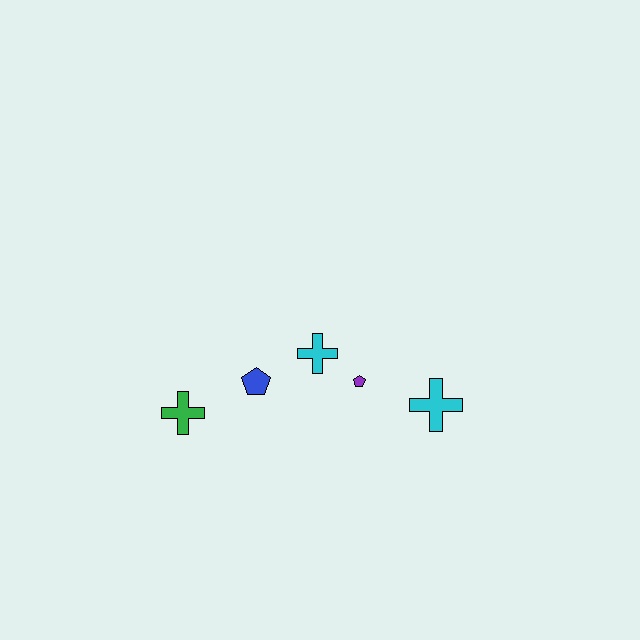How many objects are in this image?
There are 5 objects.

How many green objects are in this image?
There is 1 green object.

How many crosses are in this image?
There are 3 crosses.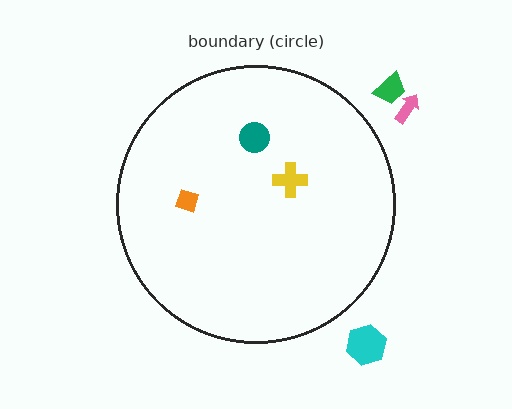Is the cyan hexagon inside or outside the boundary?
Outside.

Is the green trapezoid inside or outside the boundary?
Outside.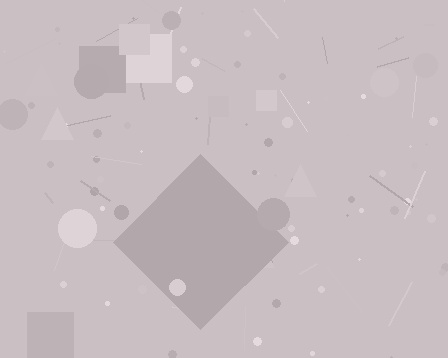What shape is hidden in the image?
A diamond is hidden in the image.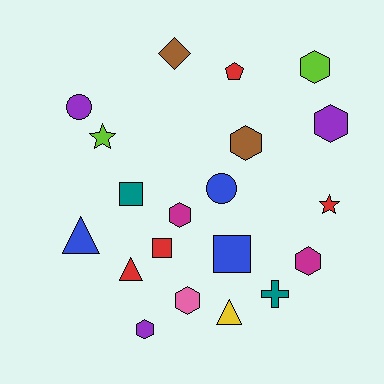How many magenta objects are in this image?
There are 2 magenta objects.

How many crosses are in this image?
There is 1 cross.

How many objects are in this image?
There are 20 objects.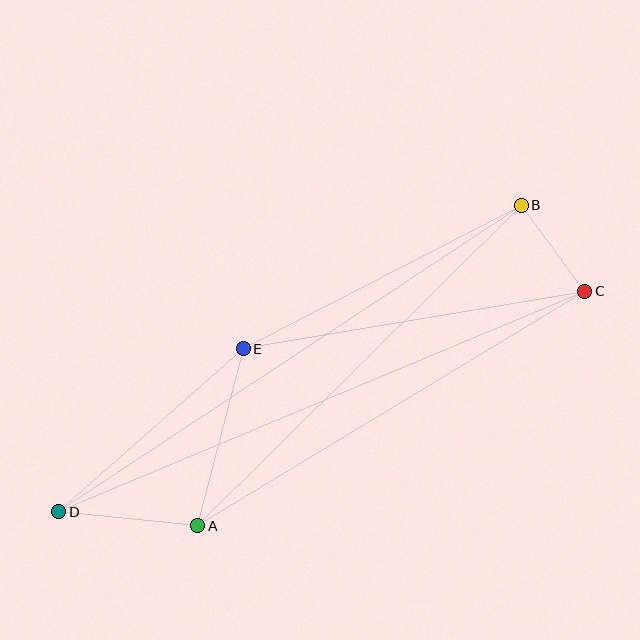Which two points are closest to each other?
Points B and C are closest to each other.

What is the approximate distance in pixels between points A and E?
The distance between A and E is approximately 182 pixels.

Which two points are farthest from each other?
Points C and D are farthest from each other.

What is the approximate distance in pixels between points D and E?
The distance between D and E is approximately 246 pixels.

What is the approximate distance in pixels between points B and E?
The distance between B and E is approximately 313 pixels.